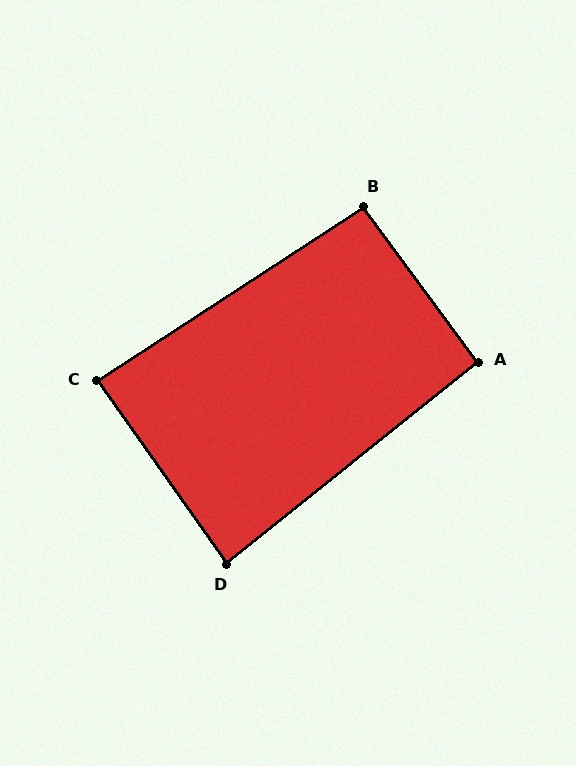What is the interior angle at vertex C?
Approximately 88 degrees (approximately right).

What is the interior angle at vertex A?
Approximately 92 degrees (approximately right).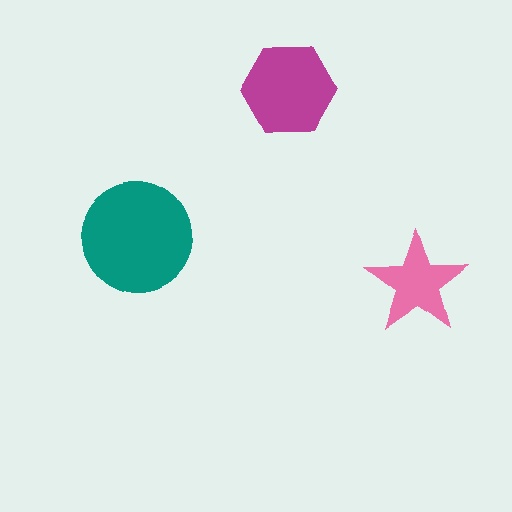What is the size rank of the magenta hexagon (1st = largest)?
2nd.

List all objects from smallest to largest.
The pink star, the magenta hexagon, the teal circle.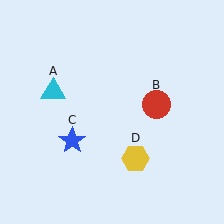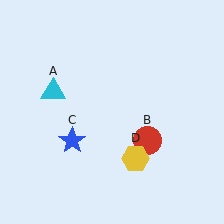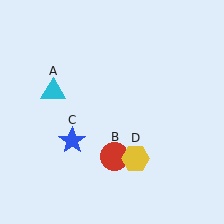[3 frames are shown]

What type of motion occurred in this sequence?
The red circle (object B) rotated clockwise around the center of the scene.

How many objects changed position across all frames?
1 object changed position: red circle (object B).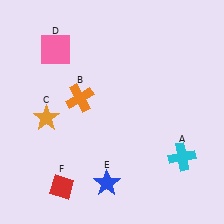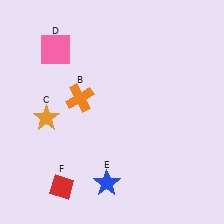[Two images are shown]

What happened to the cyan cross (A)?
The cyan cross (A) was removed in Image 2. It was in the bottom-right area of Image 1.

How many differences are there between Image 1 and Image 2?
There is 1 difference between the two images.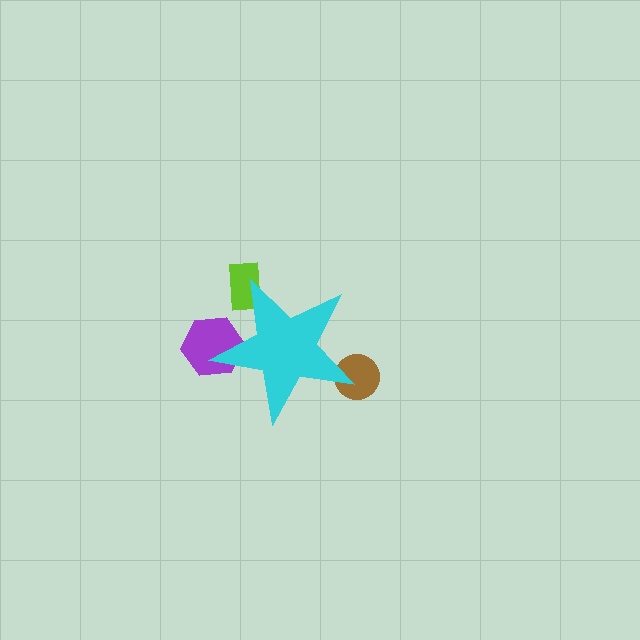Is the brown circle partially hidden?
Yes, the brown circle is partially hidden behind the cyan star.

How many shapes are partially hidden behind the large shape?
3 shapes are partially hidden.